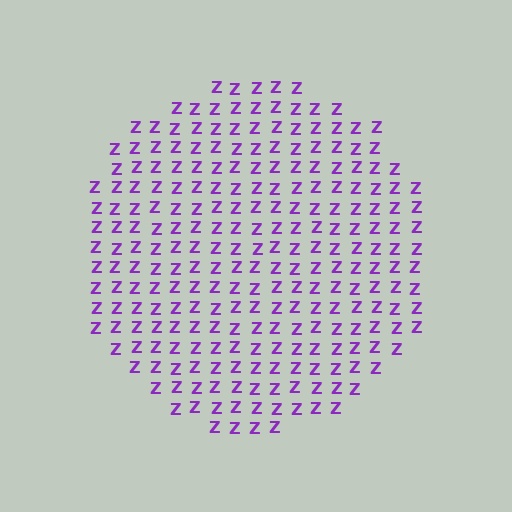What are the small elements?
The small elements are letter Z's.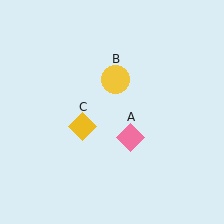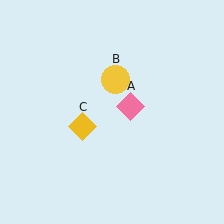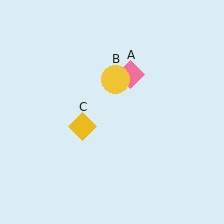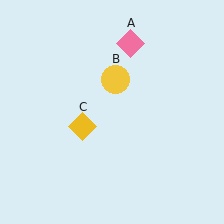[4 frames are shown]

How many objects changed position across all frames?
1 object changed position: pink diamond (object A).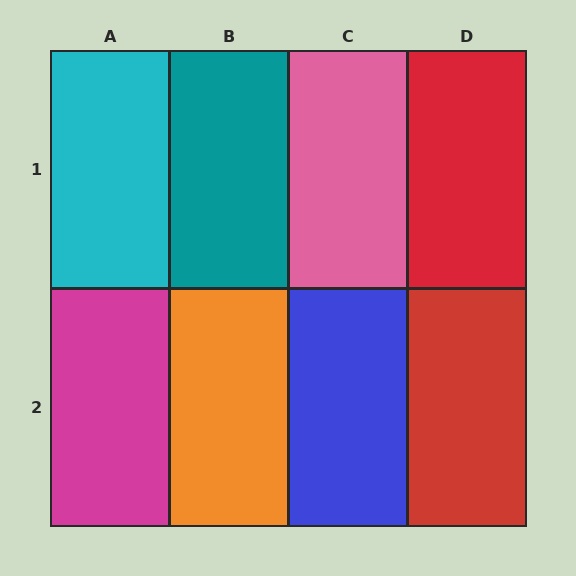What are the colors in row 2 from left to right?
Magenta, orange, blue, red.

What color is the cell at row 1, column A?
Cyan.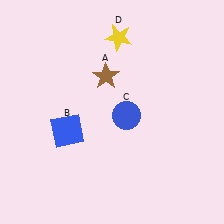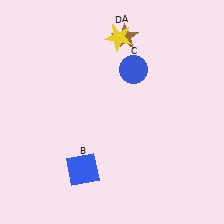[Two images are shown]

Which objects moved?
The objects that moved are: the brown star (A), the blue square (B), the blue circle (C).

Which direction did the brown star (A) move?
The brown star (A) moved up.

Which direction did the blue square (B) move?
The blue square (B) moved down.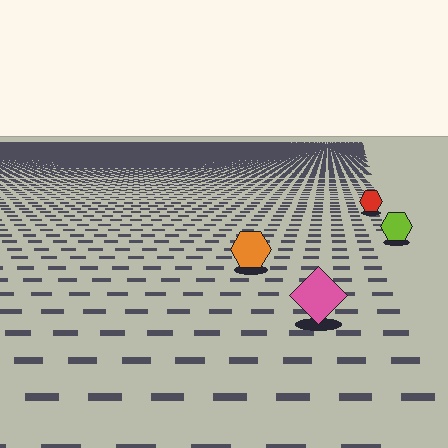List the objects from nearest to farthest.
From nearest to farthest: the pink diamond, the orange hexagon, the lime hexagon, the red hexagon.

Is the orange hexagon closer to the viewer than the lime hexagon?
Yes. The orange hexagon is closer — you can tell from the texture gradient: the ground texture is coarser near it.